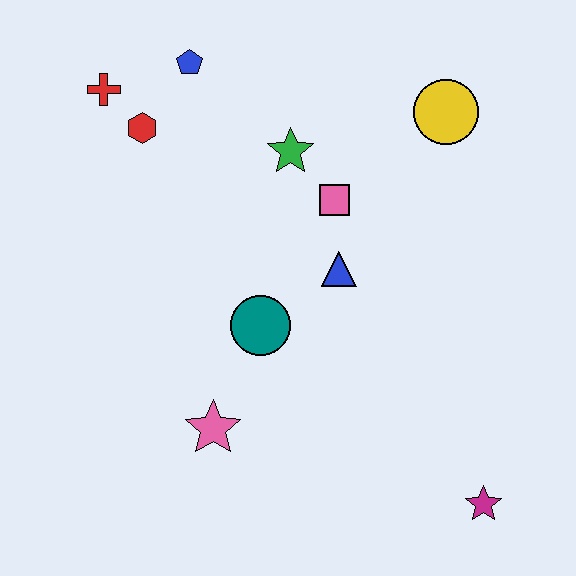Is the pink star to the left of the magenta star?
Yes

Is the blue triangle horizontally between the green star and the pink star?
No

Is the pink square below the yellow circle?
Yes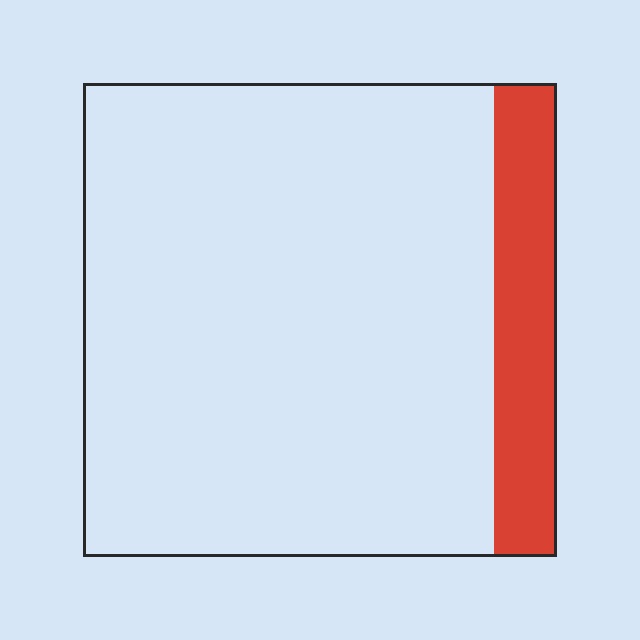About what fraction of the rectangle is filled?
About one eighth (1/8).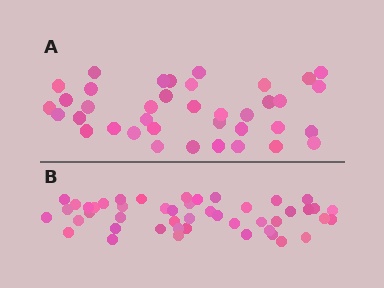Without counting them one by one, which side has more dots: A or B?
Region B (the bottom region) has more dots.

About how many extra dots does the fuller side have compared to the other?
Region B has roughly 8 or so more dots than region A.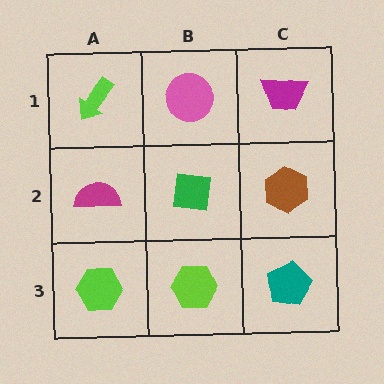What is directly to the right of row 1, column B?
A magenta trapezoid.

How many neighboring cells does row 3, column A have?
2.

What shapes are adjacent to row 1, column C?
A brown hexagon (row 2, column C), a pink circle (row 1, column B).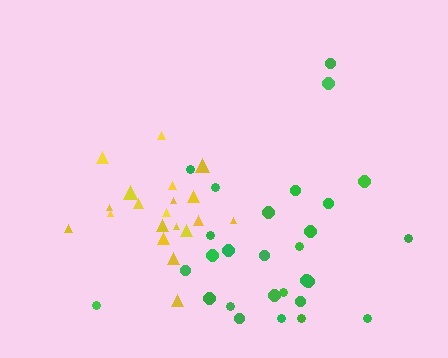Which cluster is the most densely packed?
Yellow.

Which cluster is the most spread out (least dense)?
Green.